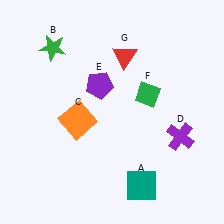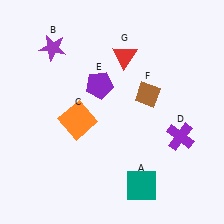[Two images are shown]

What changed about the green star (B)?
In Image 1, B is green. In Image 2, it changed to purple.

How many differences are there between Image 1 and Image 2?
There are 2 differences between the two images.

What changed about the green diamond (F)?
In Image 1, F is green. In Image 2, it changed to brown.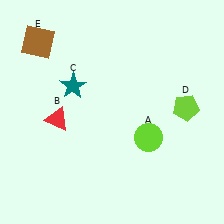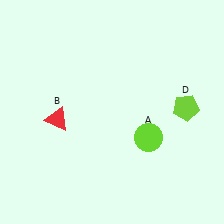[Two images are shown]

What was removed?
The teal star (C), the brown square (E) were removed in Image 2.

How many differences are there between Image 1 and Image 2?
There are 2 differences between the two images.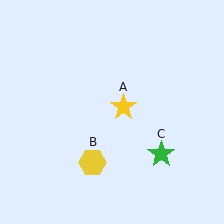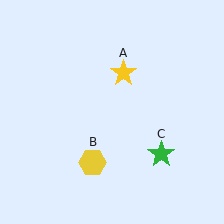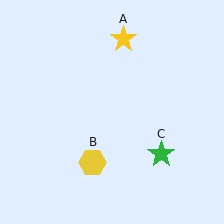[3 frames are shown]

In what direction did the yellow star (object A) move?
The yellow star (object A) moved up.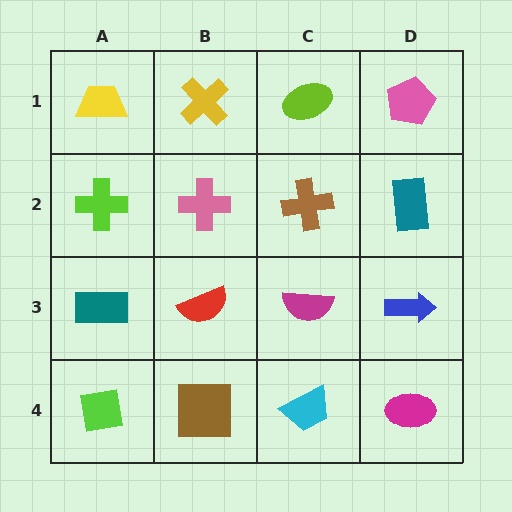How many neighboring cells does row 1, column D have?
2.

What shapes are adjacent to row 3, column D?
A teal rectangle (row 2, column D), a magenta ellipse (row 4, column D), a magenta semicircle (row 3, column C).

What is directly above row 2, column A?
A yellow trapezoid.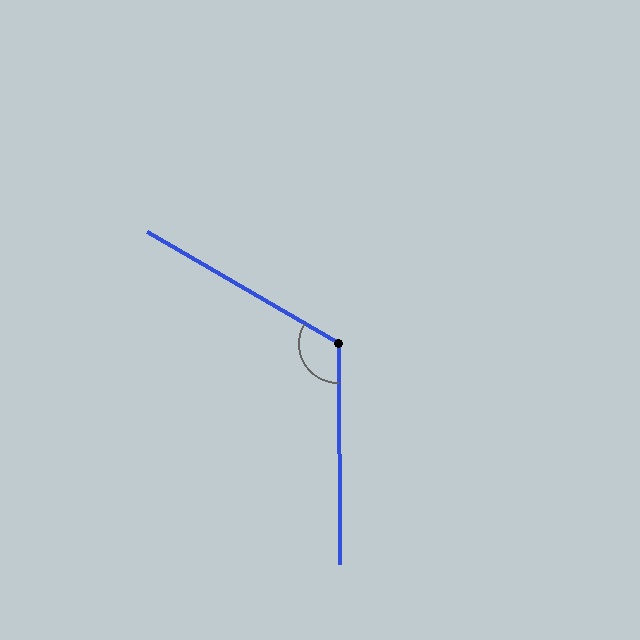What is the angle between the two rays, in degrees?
Approximately 120 degrees.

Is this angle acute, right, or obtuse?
It is obtuse.